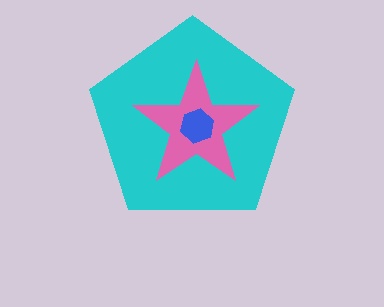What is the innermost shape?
The blue hexagon.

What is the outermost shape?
The cyan pentagon.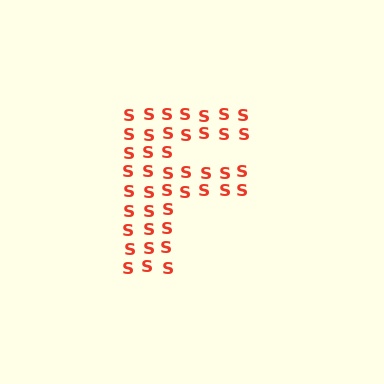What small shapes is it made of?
It is made of small letter S's.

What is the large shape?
The large shape is the letter F.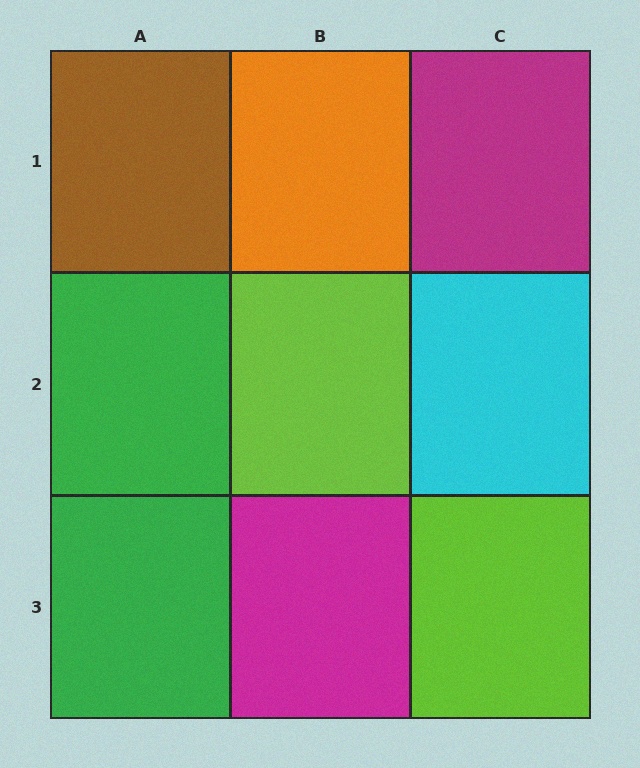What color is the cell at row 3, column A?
Green.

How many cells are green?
2 cells are green.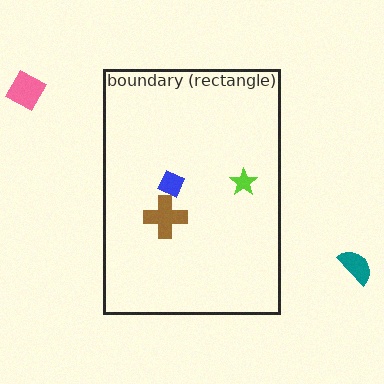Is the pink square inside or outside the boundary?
Outside.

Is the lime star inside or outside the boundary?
Inside.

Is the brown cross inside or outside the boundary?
Inside.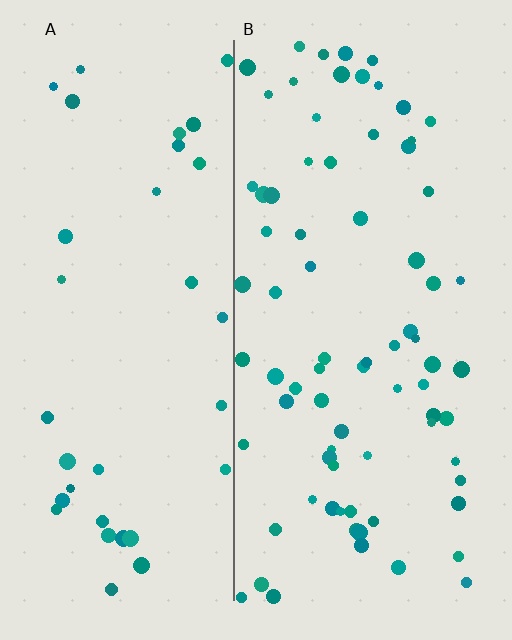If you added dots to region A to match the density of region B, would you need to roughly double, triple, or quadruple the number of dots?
Approximately double.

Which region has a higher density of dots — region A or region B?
B (the right).